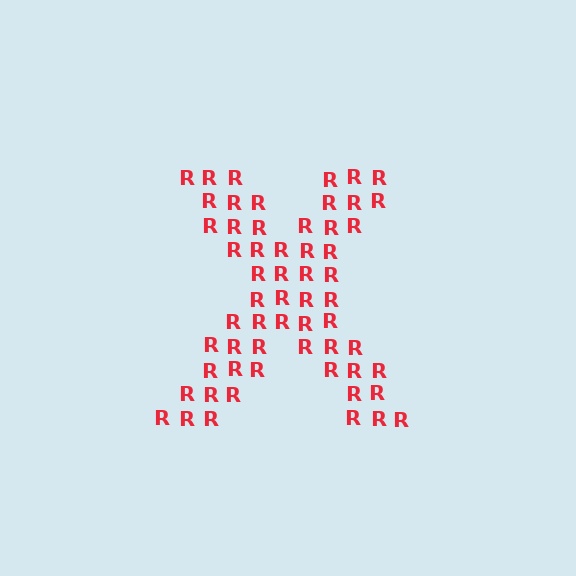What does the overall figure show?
The overall figure shows the letter X.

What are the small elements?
The small elements are letter R's.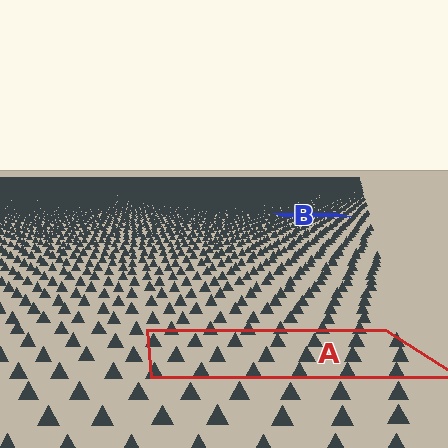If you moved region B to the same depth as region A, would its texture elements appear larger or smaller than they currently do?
They would appear larger. At a closer depth, the same texture elements are projected at a bigger on-screen size.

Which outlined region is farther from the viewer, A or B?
Region B is farther from the viewer — the texture elements inside it appear smaller and more densely packed.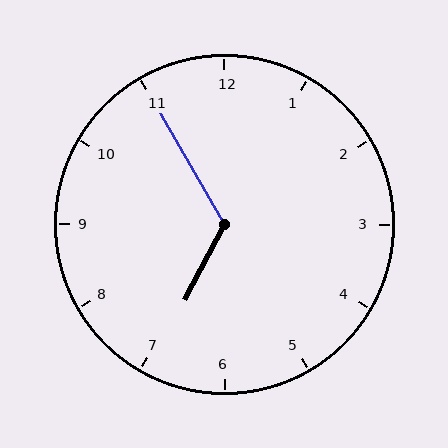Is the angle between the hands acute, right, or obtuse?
It is obtuse.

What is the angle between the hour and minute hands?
Approximately 122 degrees.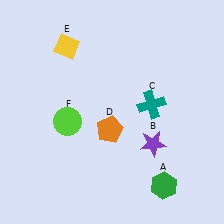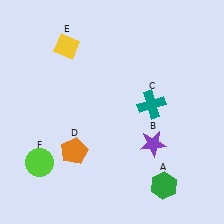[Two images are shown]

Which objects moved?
The objects that moved are: the orange pentagon (D), the lime circle (F).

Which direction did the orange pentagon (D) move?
The orange pentagon (D) moved left.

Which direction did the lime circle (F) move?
The lime circle (F) moved down.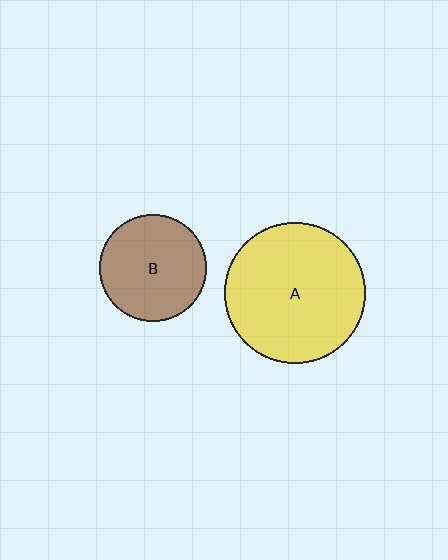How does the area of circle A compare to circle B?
Approximately 1.7 times.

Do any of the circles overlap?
No, none of the circles overlap.